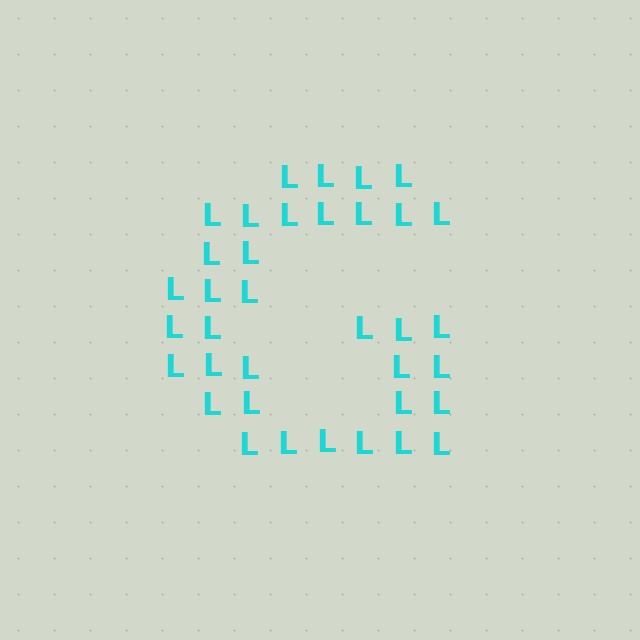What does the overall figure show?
The overall figure shows the letter G.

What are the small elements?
The small elements are letter L's.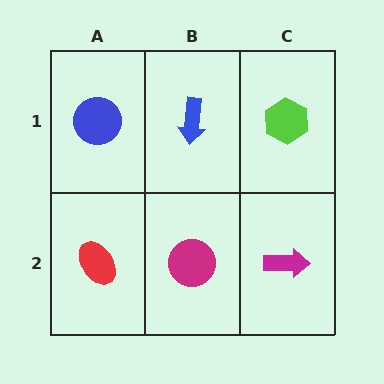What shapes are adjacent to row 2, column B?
A blue arrow (row 1, column B), a red ellipse (row 2, column A), a magenta arrow (row 2, column C).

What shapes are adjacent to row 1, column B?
A magenta circle (row 2, column B), a blue circle (row 1, column A), a lime hexagon (row 1, column C).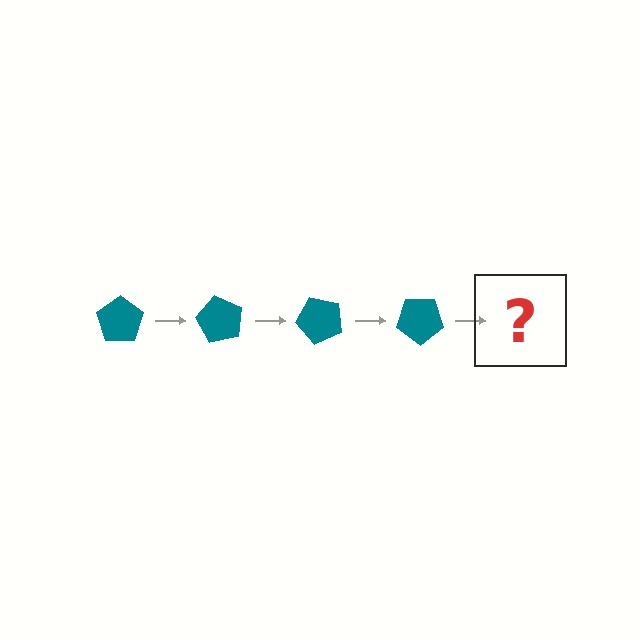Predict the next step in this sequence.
The next step is a teal pentagon rotated 240 degrees.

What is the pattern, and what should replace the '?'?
The pattern is that the pentagon rotates 60 degrees each step. The '?' should be a teal pentagon rotated 240 degrees.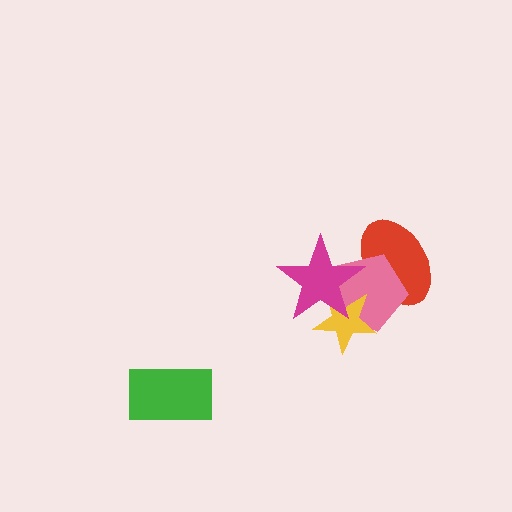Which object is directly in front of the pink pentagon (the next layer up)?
The yellow star is directly in front of the pink pentagon.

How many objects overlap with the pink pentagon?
3 objects overlap with the pink pentagon.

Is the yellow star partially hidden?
Yes, it is partially covered by another shape.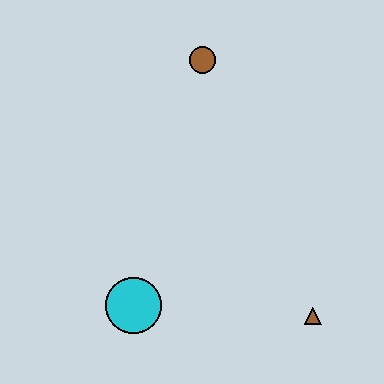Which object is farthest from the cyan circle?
The brown circle is farthest from the cyan circle.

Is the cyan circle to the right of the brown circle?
No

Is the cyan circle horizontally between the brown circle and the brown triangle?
No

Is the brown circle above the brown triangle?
Yes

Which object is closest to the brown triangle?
The cyan circle is closest to the brown triangle.